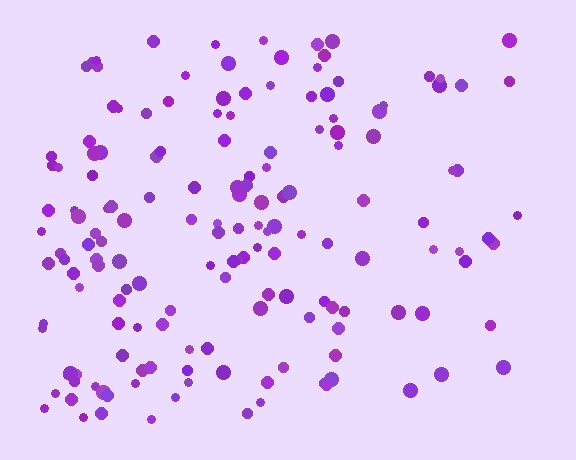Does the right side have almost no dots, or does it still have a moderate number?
Still a moderate number, just noticeably fewer than the left.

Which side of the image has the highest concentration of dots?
The left.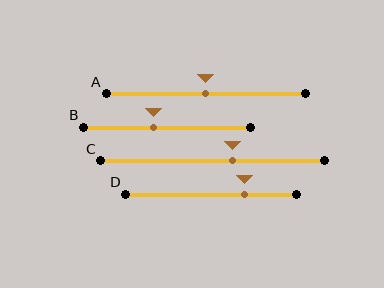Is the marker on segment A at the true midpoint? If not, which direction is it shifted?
Yes, the marker on segment A is at the true midpoint.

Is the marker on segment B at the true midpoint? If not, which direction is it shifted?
No, the marker on segment B is shifted to the left by about 8% of the segment length.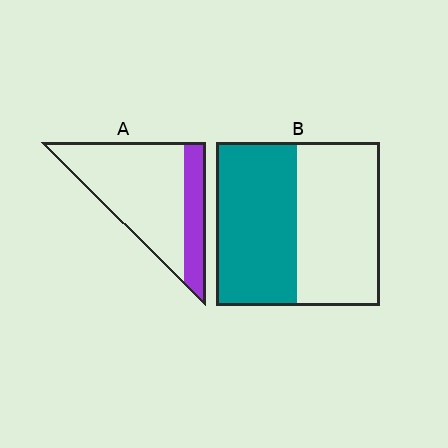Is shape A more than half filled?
No.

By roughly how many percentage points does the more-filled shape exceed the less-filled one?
By roughly 25 percentage points (B over A).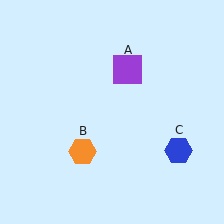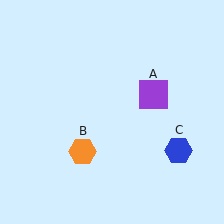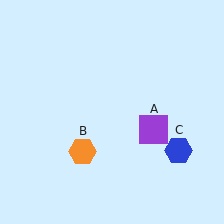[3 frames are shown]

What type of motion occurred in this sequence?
The purple square (object A) rotated clockwise around the center of the scene.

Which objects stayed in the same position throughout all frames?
Orange hexagon (object B) and blue hexagon (object C) remained stationary.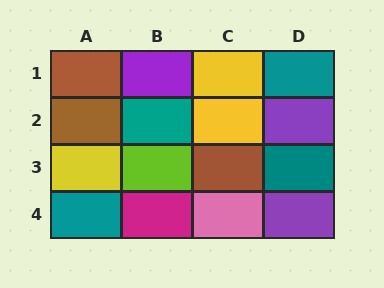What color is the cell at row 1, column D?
Teal.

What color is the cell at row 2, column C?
Yellow.